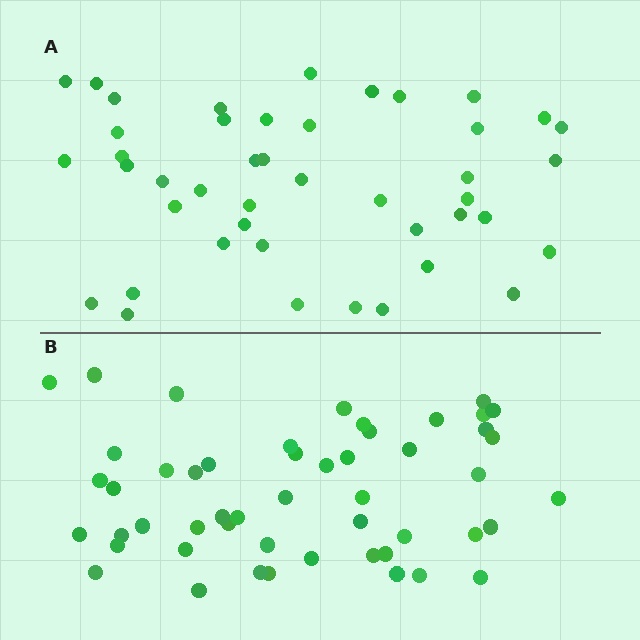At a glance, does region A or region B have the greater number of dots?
Region B (the bottom region) has more dots.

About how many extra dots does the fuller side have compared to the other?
Region B has roughly 8 or so more dots than region A.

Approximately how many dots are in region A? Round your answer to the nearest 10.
About 40 dots. (The exact count is 44, which rounds to 40.)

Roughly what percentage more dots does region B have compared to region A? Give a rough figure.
About 15% more.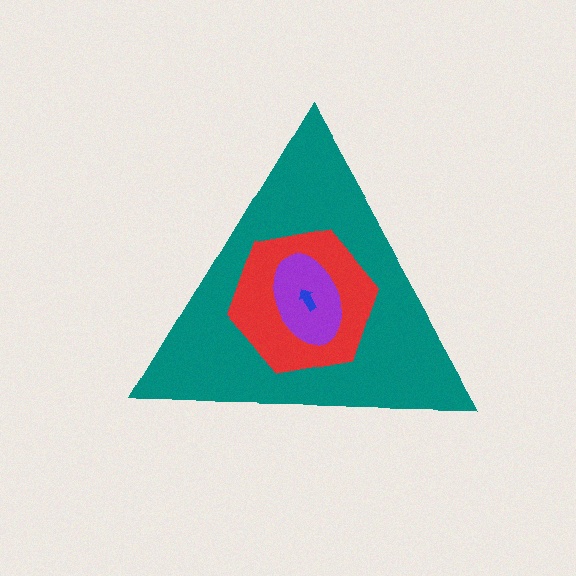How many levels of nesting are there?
4.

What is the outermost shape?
The teal triangle.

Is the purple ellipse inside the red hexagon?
Yes.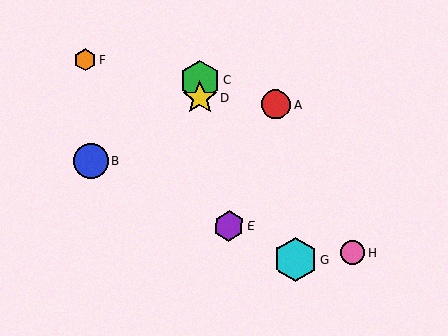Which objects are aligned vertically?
Objects C, D are aligned vertically.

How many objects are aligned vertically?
2 objects (C, D) are aligned vertically.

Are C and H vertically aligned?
No, C is at x≈200 and H is at x≈353.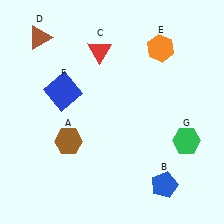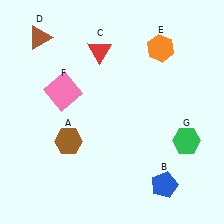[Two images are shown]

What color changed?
The square (F) changed from blue in Image 1 to pink in Image 2.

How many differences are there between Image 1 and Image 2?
There is 1 difference between the two images.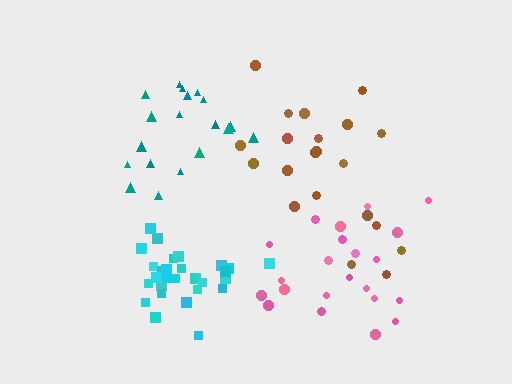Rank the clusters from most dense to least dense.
cyan, teal, pink, brown.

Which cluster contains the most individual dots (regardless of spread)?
Cyan (30).